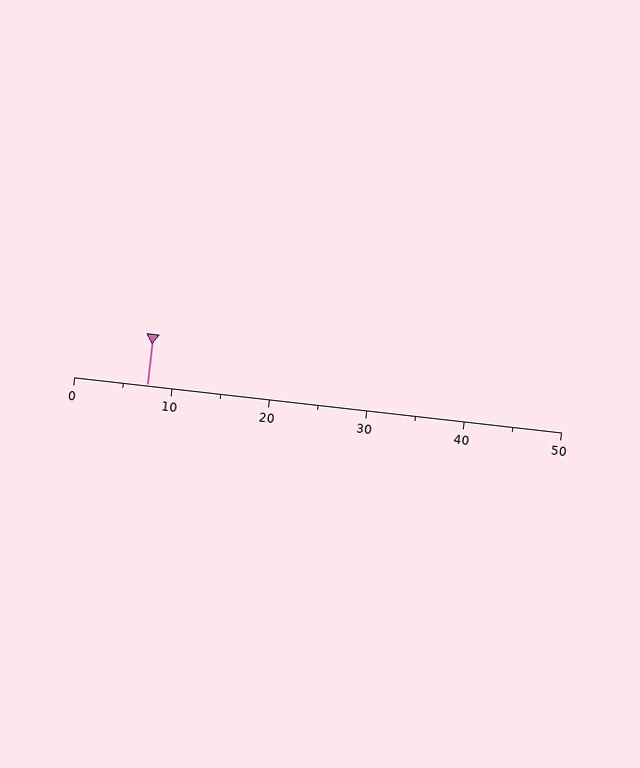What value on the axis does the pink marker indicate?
The marker indicates approximately 7.5.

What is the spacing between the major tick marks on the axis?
The major ticks are spaced 10 apart.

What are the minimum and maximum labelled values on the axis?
The axis runs from 0 to 50.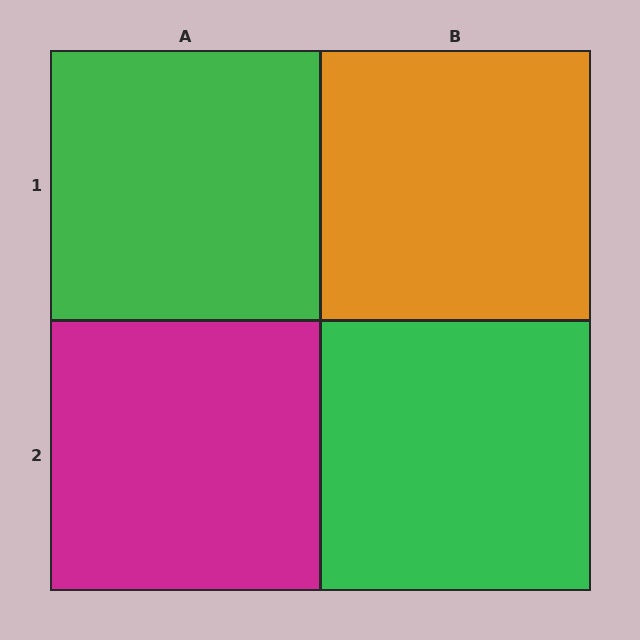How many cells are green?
2 cells are green.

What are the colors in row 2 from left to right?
Magenta, green.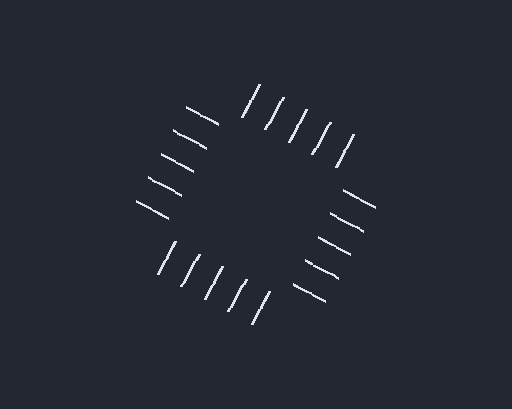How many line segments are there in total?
20 — 5 along each of the 4 edges.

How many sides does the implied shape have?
4 sides — the line-ends trace a square.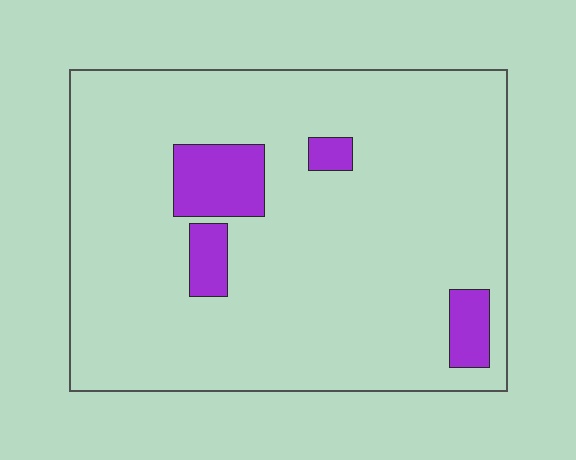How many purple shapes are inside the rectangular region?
4.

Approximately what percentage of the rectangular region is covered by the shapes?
Approximately 10%.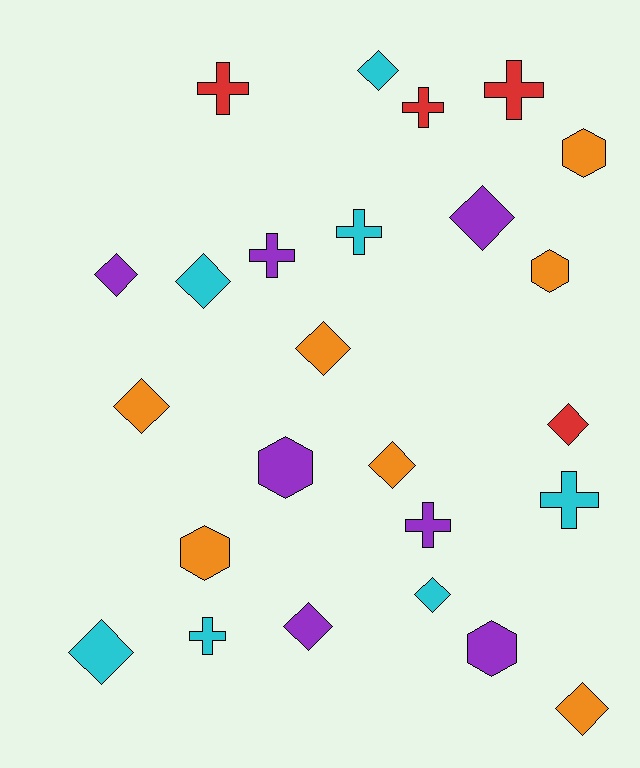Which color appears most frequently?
Cyan, with 7 objects.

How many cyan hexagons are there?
There are no cyan hexagons.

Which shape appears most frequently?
Diamond, with 12 objects.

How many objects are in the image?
There are 25 objects.